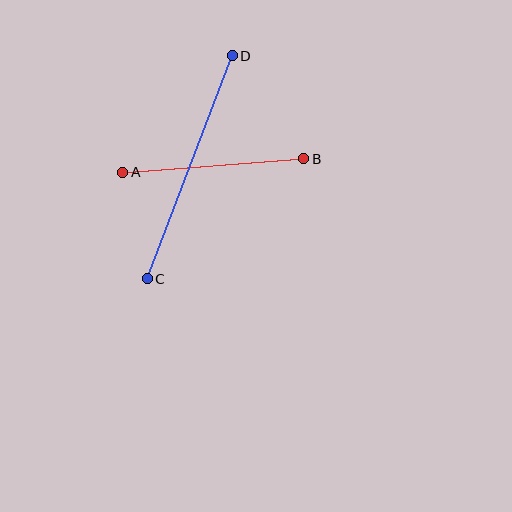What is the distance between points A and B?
The distance is approximately 182 pixels.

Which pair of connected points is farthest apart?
Points C and D are farthest apart.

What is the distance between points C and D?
The distance is approximately 239 pixels.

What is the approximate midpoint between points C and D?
The midpoint is at approximately (190, 167) pixels.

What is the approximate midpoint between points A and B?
The midpoint is at approximately (213, 165) pixels.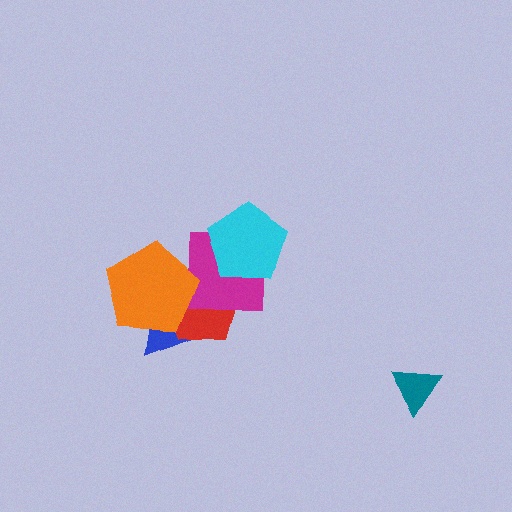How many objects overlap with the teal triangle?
0 objects overlap with the teal triangle.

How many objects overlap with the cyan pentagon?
1 object overlaps with the cyan pentagon.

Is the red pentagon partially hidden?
Yes, it is partially covered by another shape.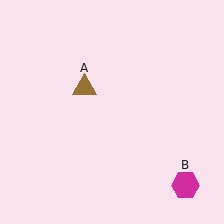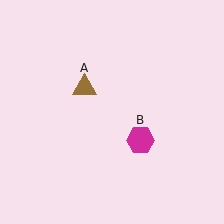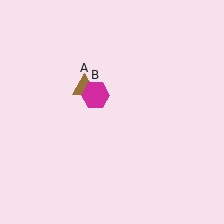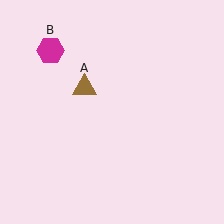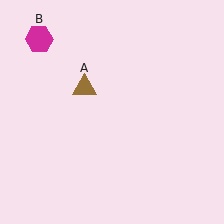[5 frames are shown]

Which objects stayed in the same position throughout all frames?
Brown triangle (object A) remained stationary.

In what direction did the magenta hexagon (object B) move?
The magenta hexagon (object B) moved up and to the left.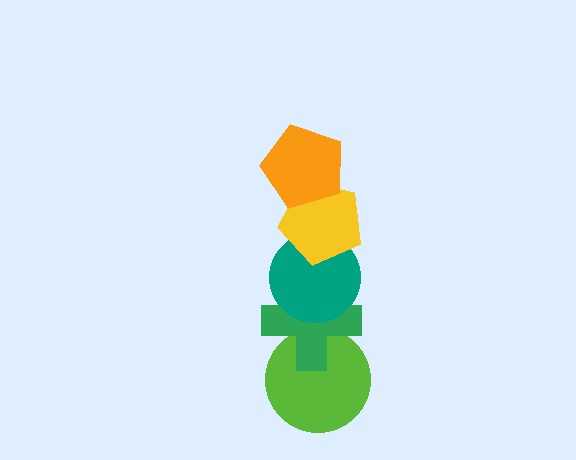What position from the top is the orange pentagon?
The orange pentagon is 1st from the top.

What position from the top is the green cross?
The green cross is 4th from the top.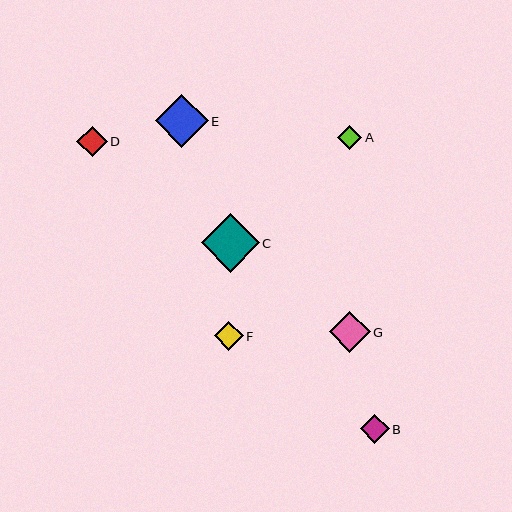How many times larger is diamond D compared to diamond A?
Diamond D is approximately 1.3 times the size of diamond A.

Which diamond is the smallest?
Diamond A is the smallest with a size of approximately 24 pixels.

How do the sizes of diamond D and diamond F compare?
Diamond D and diamond F are approximately the same size.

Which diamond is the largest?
Diamond C is the largest with a size of approximately 58 pixels.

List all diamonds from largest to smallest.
From largest to smallest: C, E, G, D, F, B, A.